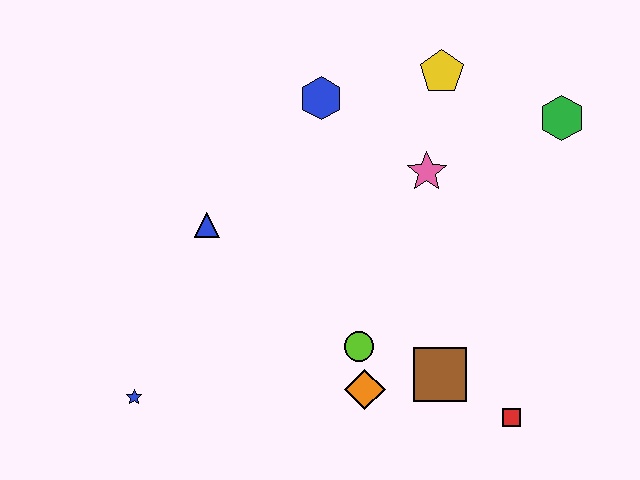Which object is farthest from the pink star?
The blue star is farthest from the pink star.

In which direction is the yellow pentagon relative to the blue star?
The yellow pentagon is above the blue star.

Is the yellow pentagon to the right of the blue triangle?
Yes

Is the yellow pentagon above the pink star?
Yes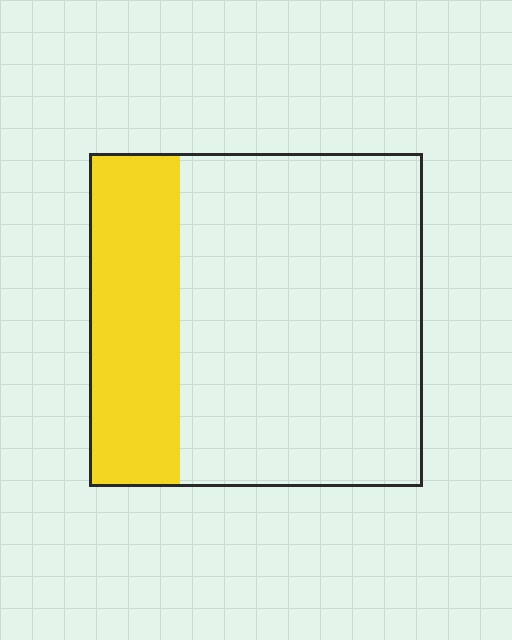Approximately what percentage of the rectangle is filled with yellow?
Approximately 25%.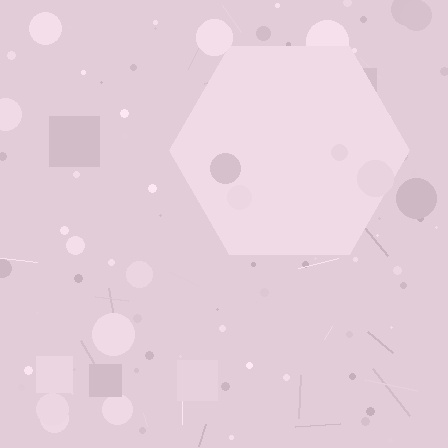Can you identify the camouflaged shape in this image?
The camouflaged shape is a hexagon.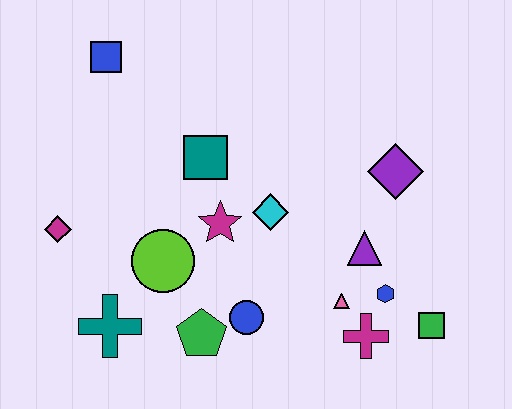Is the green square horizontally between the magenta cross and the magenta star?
No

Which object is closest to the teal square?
The magenta star is closest to the teal square.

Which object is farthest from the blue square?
The green square is farthest from the blue square.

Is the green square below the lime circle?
Yes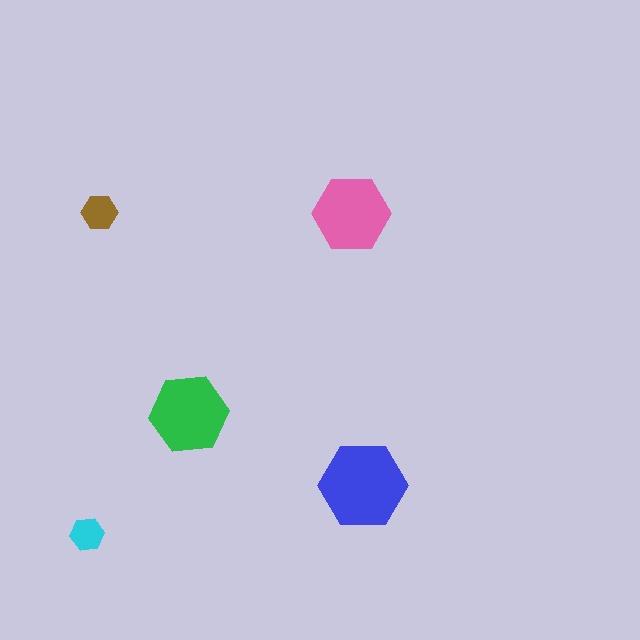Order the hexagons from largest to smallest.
the blue one, the green one, the pink one, the brown one, the cyan one.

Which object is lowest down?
The cyan hexagon is bottommost.